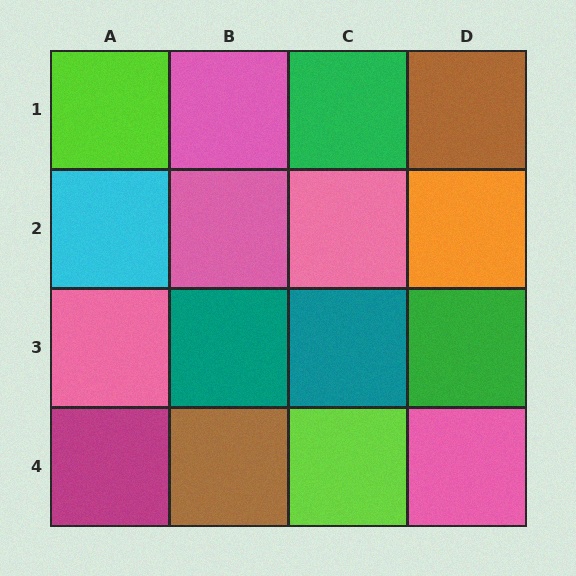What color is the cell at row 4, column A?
Magenta.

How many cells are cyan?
1 cell is cyan.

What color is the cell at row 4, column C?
Lime.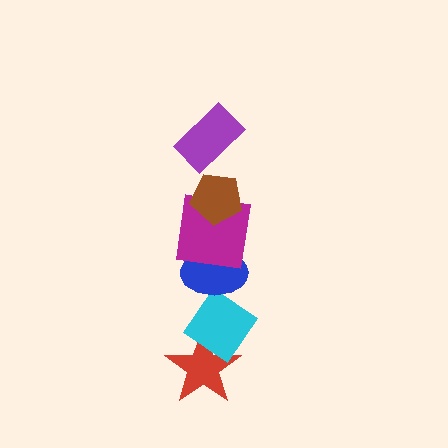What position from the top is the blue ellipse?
The blue ellipse is 4th from the top.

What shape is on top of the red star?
The cyan diamond is on top of the red star.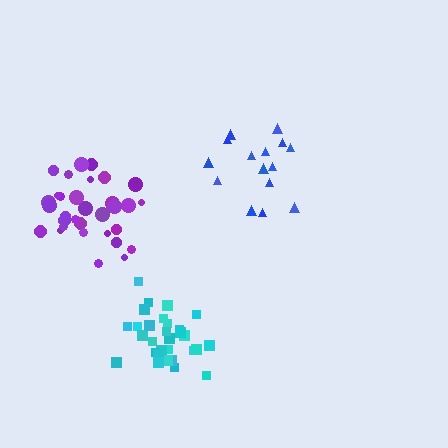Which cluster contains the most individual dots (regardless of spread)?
Purple (34).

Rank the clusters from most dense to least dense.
cyan, purple, blue.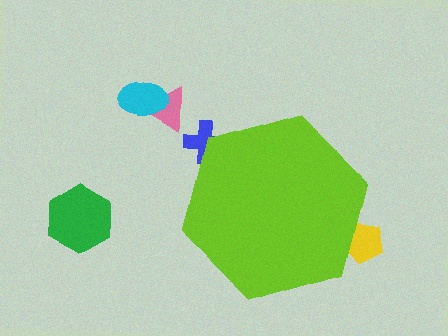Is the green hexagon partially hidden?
No, the green hexagon is fully visible.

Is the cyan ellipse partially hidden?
No, the cyan ellipse is fully visible.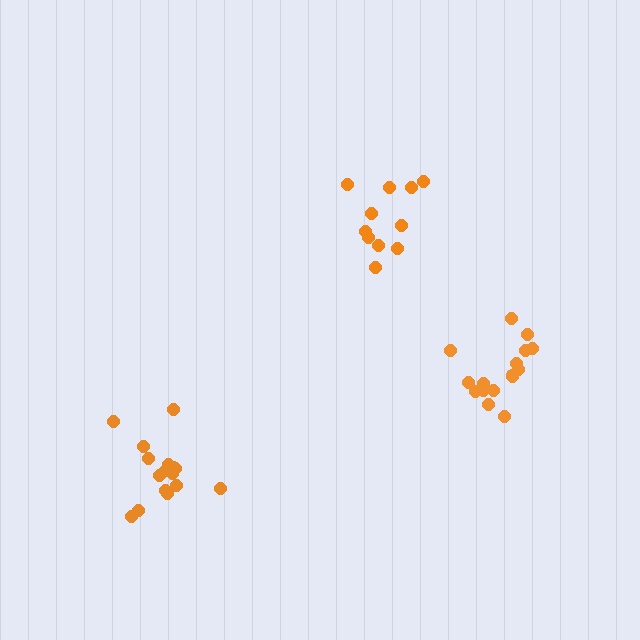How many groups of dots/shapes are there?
There are 3 groups.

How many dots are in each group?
Group 1: 11 dots, Group 2: 16 dots, Group 3: 16 dots (43 total).